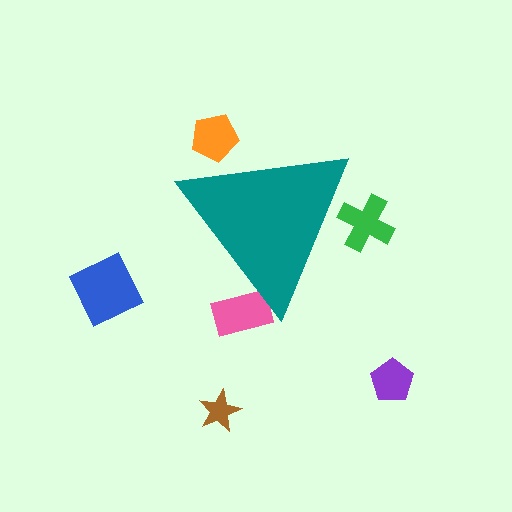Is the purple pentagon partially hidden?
No, the purple pentagon is fully visible.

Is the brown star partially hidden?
No, the brown star is fully visible.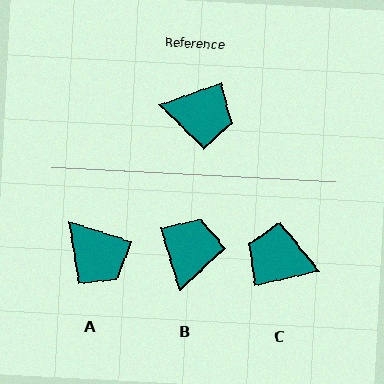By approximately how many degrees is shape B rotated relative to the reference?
Approximately 88 degrees counter-clockwise.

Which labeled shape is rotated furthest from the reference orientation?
C, about 173 degrees away.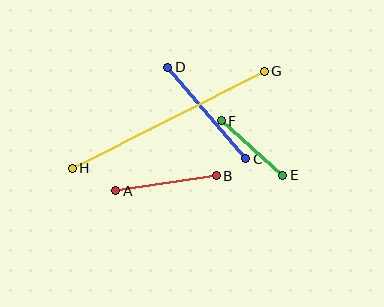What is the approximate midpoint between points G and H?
The midpoint is at approximately (168, 120) pixels.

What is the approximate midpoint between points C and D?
The midpoint is at approximately (207, 113) pixels.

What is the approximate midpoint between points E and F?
The midpoint is at approximately (252, 148) pixels.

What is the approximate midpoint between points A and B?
The midpoint is at approximately (166, 183) pixels.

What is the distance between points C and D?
The distance is approximately 121 pixels.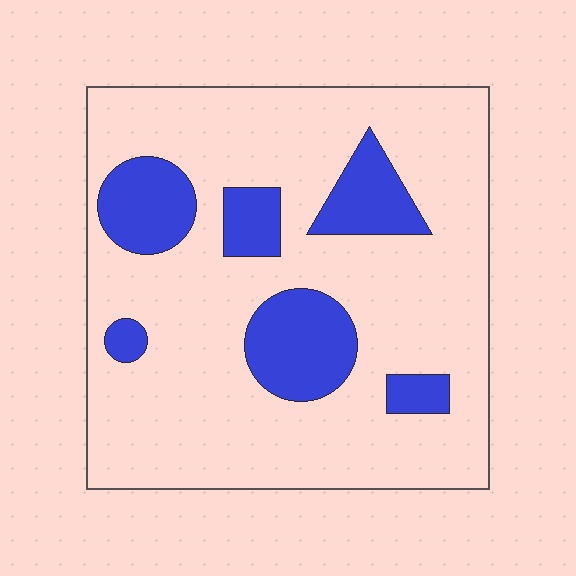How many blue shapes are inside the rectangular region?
6.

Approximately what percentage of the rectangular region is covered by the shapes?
Approximately 20%.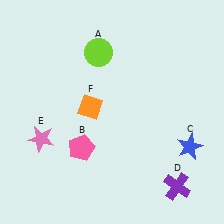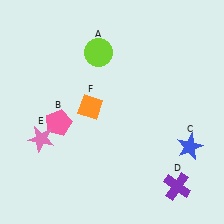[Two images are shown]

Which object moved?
The pink pentagon (B) moved up.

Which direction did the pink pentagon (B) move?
The pink pentagon (B) moved up.